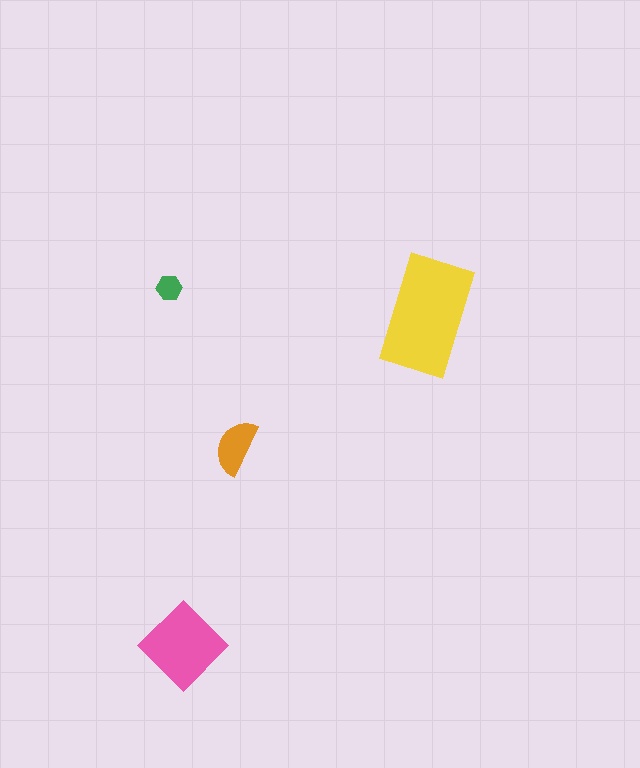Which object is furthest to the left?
The green hexagon is leftmost.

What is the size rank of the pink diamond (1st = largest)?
2nd.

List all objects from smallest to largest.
The green hexagon, the orange semicircle, the pink diamond, the yellow rectangle.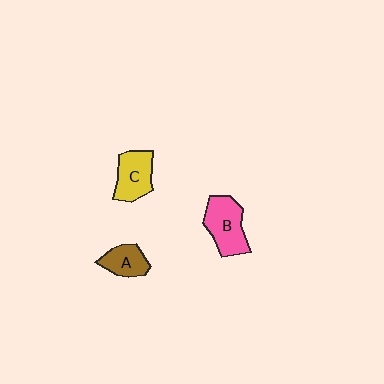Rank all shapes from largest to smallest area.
From largest to smallest: B (pink), C (yellow), A (brown).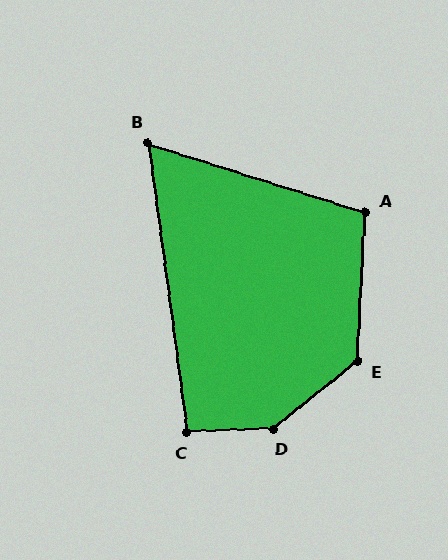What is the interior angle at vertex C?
Approximately 95 degrees (obtuse).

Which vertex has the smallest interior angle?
B, at approximately 65 degrees.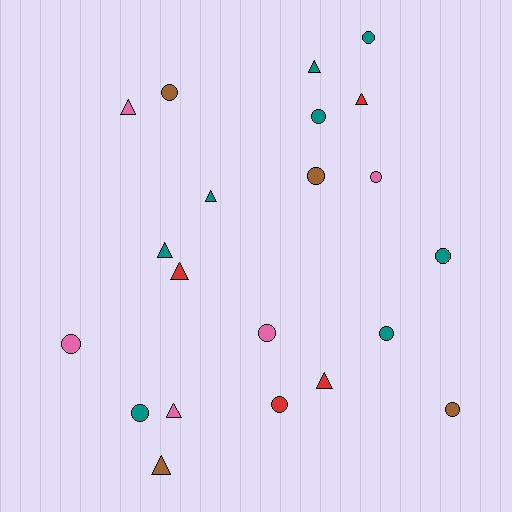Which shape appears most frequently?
Circle, with 12 objects.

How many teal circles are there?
There are 5 teal circles.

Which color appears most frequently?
Teal, with 8 objects.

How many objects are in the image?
There are 21 objects.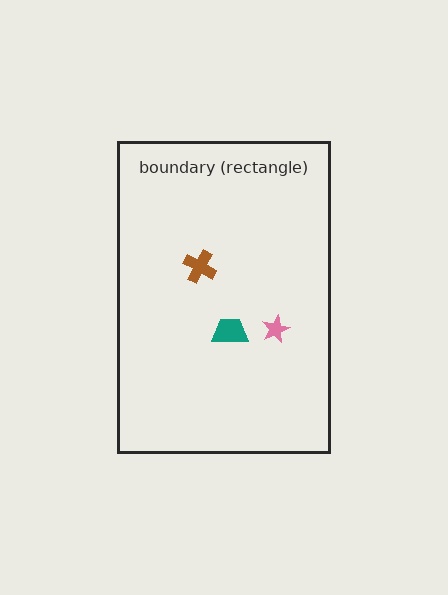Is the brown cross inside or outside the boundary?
Inside.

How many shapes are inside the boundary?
3 inside, 0 outside.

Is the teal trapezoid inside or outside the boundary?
Inside.